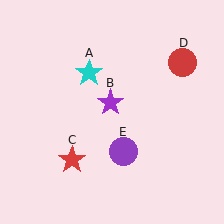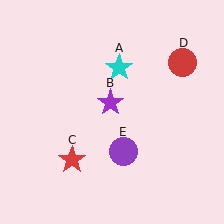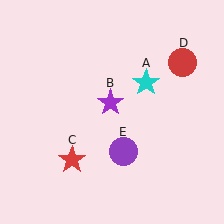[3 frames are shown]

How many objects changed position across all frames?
1 object changed position: cyan star (object A).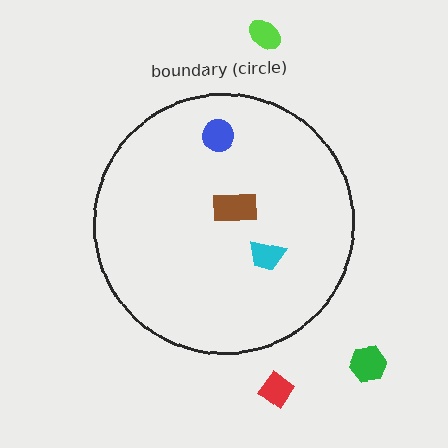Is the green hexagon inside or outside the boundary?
Outside.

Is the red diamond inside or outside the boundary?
Outside.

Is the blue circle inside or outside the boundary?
Inside.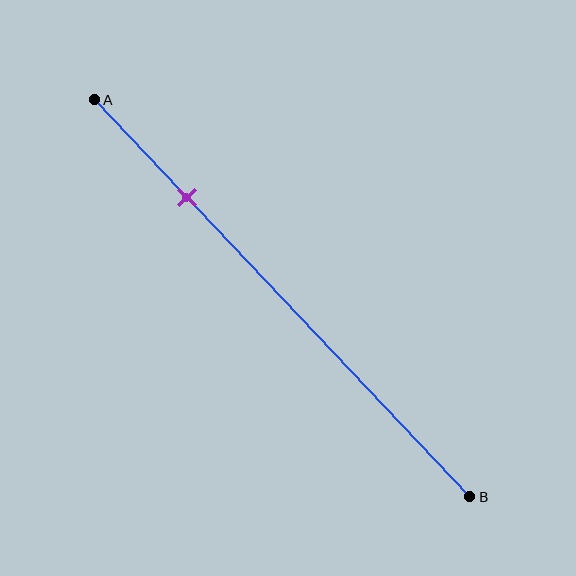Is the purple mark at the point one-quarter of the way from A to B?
Yes, the mark is approximately at the one-quarter point.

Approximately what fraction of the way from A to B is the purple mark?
The purple mark is approximately 25% of the way from A to B.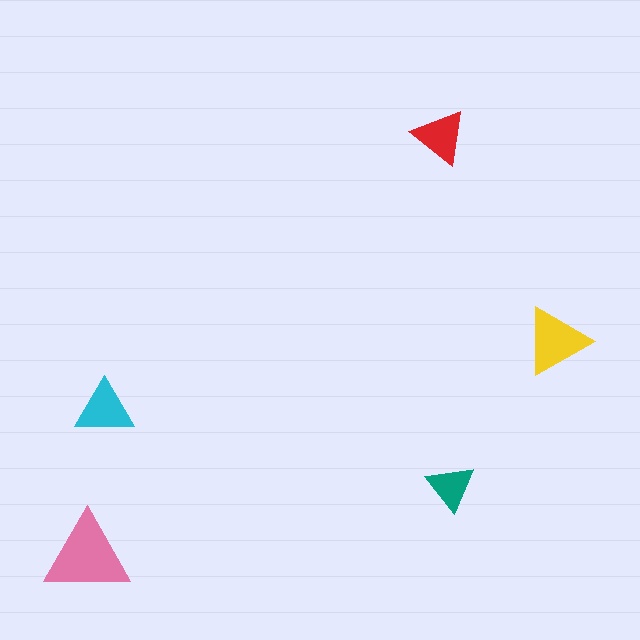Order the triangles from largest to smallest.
the pink one, the yellow one, the cyan one, the red one, the teal one.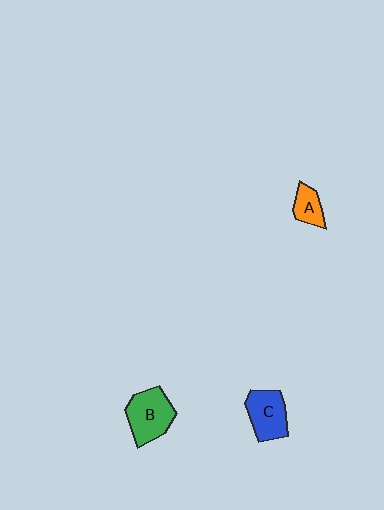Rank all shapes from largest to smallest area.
From largest to smallest: B (green), C (blue), A (orange).